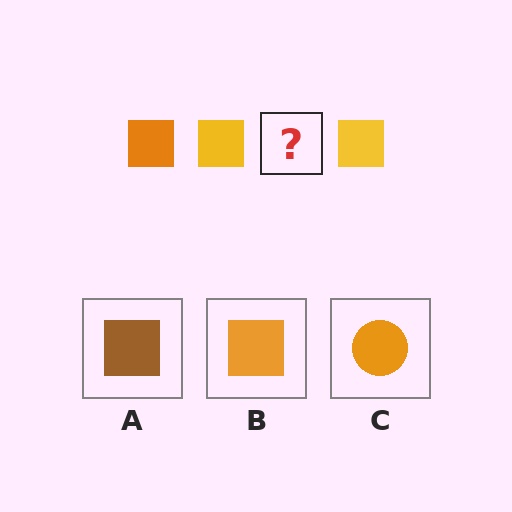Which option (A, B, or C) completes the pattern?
B.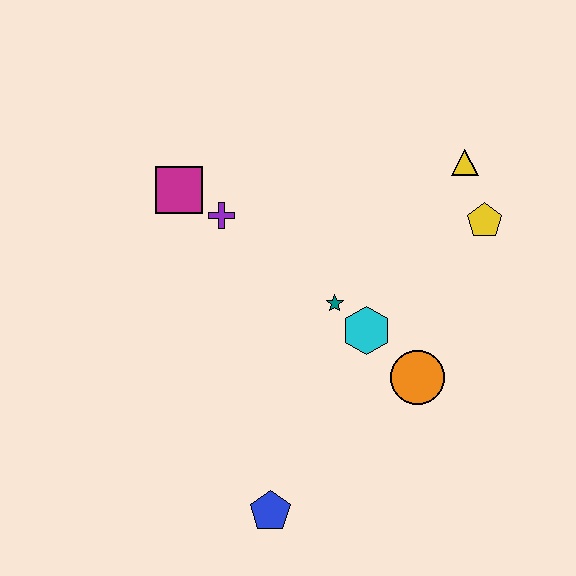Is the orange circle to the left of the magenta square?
No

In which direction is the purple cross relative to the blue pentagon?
The purple cross is above the blue pentagon.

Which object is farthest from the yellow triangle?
The blue pentagon is farthest from the yellow triangle.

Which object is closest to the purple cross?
The magenta square is closest to the purple cross.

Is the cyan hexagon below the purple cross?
Yes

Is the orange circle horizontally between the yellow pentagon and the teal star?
Yes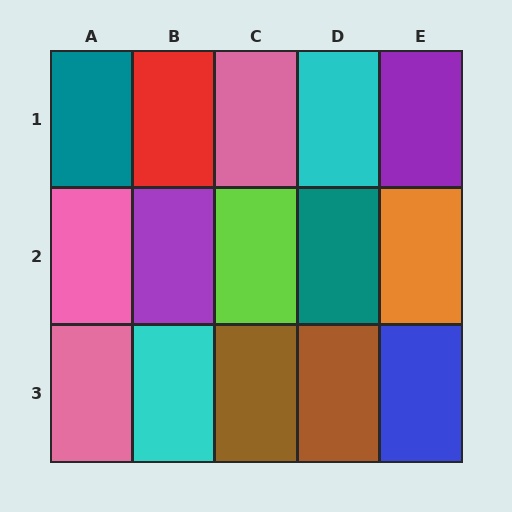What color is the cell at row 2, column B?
Purple.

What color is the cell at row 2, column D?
Teal.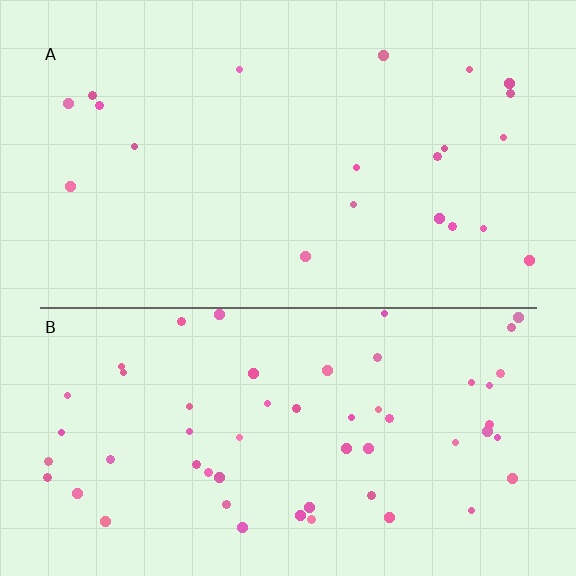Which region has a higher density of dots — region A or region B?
B (the bottom).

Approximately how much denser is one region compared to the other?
Approximately 2.7× — region B over region A.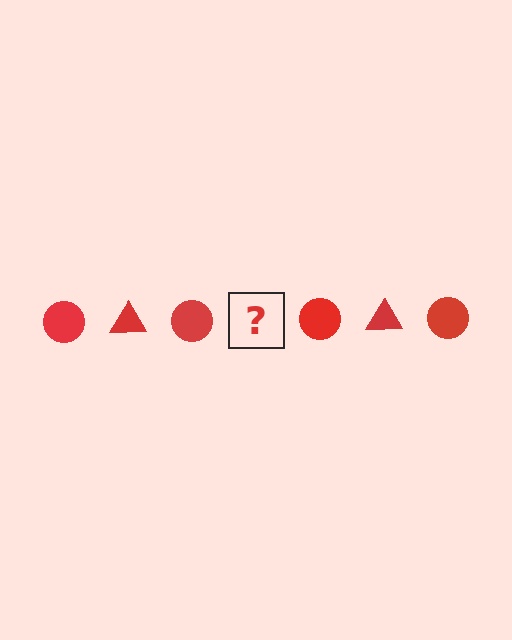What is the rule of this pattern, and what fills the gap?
The rule is that the pattern cycles through circle, triangle shapes in red. The gap should be filled with a red triangle.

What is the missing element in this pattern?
The missing element is a red triangle.